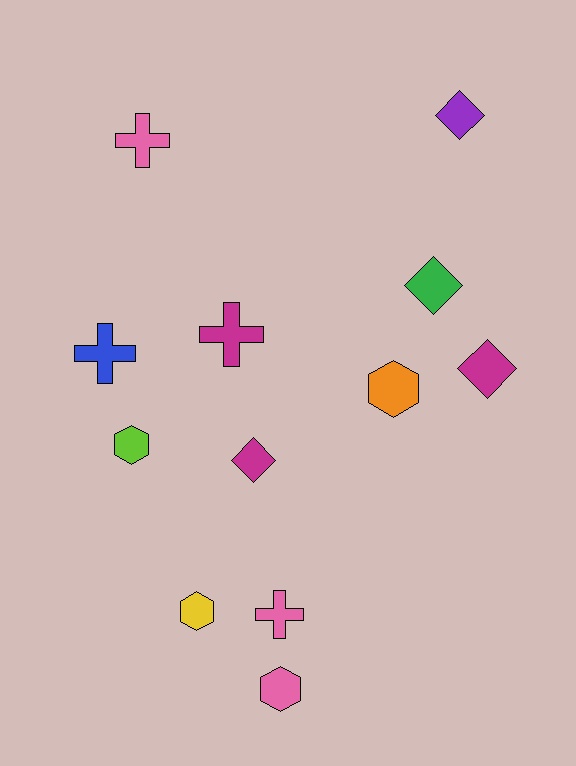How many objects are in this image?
There are 12 objects.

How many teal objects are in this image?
There are no teal objects.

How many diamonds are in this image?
There are 4 diamonds.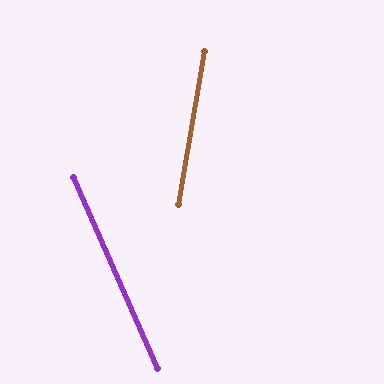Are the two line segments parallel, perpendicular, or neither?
Neither parallel nor perpendicular — they differ by about 34°.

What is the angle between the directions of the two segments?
Approximately 34 degrees.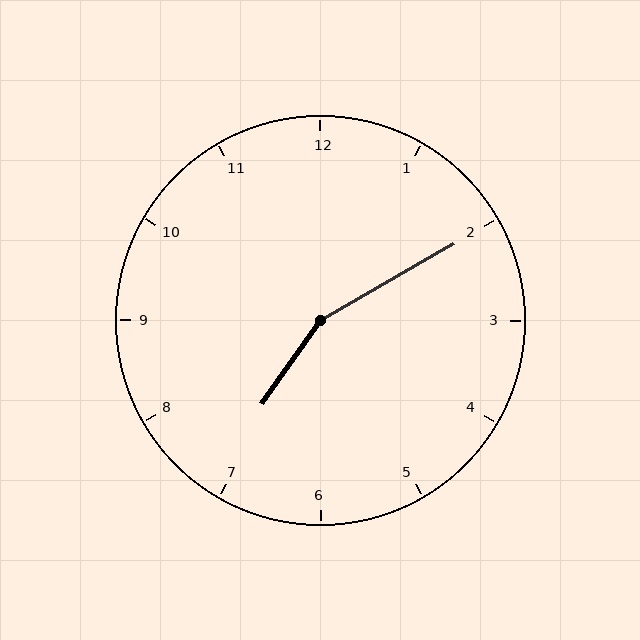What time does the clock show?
7:10.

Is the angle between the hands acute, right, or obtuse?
It is obtuse.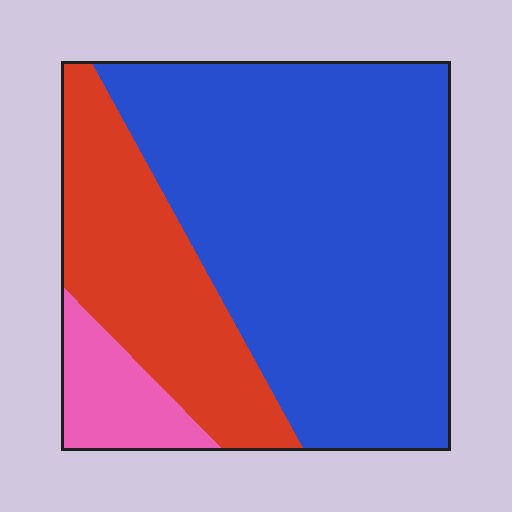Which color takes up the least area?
Pink, at roughly 10%.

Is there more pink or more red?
Red.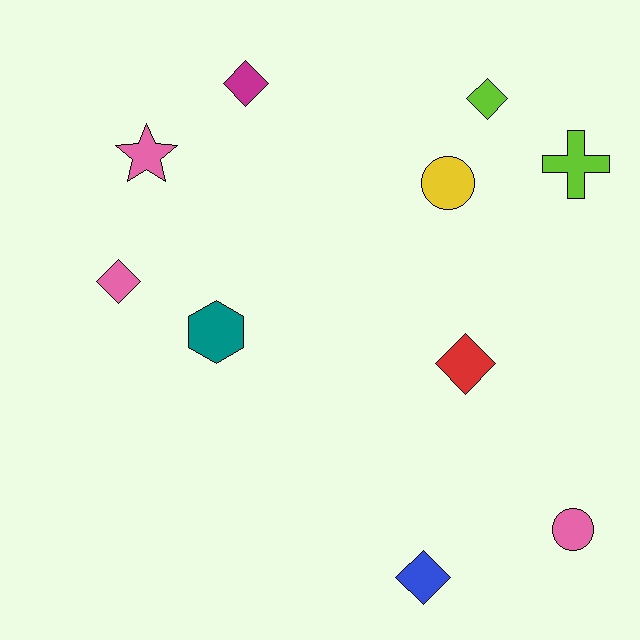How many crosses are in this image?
There is 1 cross.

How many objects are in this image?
There are 10 objects.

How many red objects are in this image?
There is 1 red object.